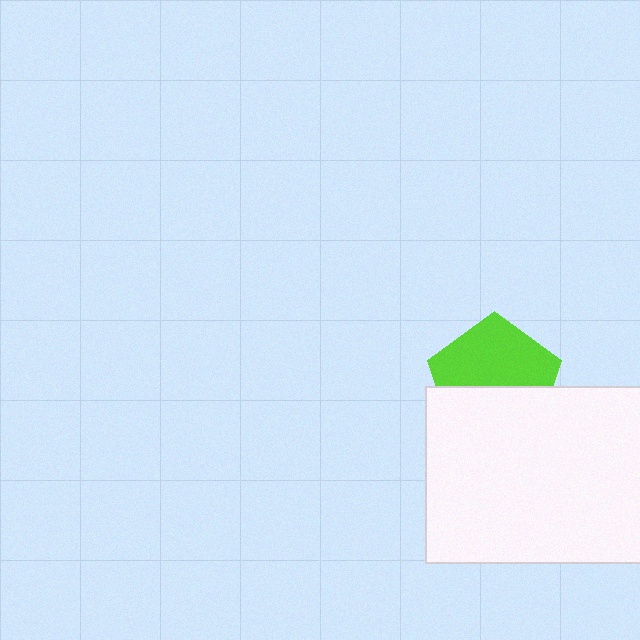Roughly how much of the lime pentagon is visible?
About half of it is visible (roughly 54%).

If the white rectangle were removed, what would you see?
You would see the complete lime pentagon.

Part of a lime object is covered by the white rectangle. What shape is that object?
It is a pentagon.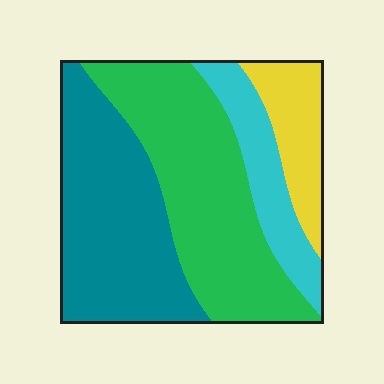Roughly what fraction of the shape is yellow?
Yellow covers roughly 15% of the shape.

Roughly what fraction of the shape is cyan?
Cyan covers roughly 15% of the shape.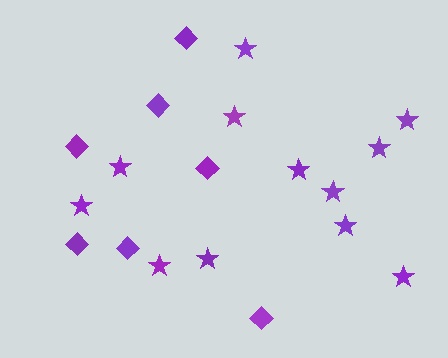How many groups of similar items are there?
There are 2 groups: one group of stars (12) and one group of diamonds (7).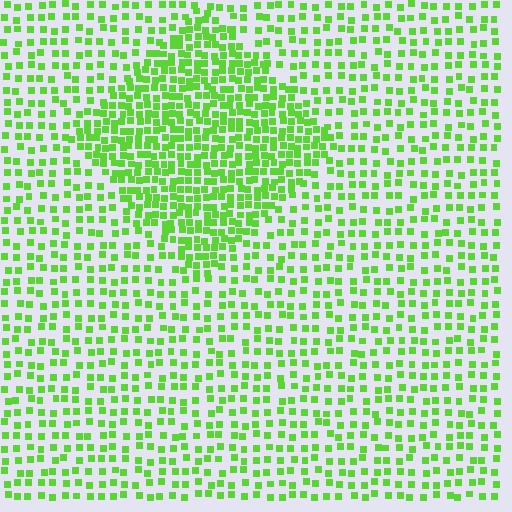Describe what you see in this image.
The image contains small lime elements arranged at two different densities. A diamond-shaped region is visible where the elements are more densely packed than the surrounding area.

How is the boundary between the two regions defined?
The boundary is defined by a change in element density (approximately 2.0x ratio). All elements are the same color, size, and shape.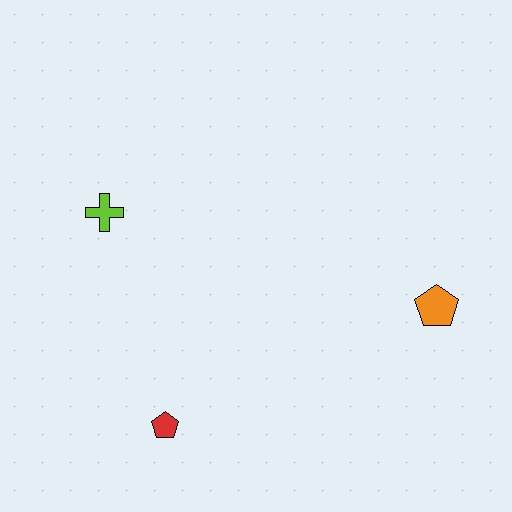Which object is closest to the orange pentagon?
The red pentagon is closest to the orange pentagon.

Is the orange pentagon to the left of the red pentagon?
No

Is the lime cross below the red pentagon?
No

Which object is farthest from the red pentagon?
The orange pentagon is farthest from the red pentagon.